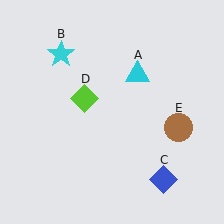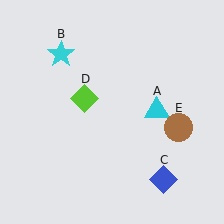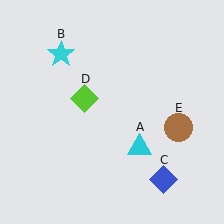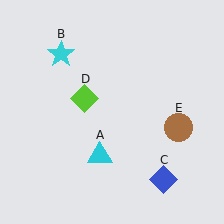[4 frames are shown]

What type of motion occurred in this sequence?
The cyan triangle (object A) rotated clockwise around the center of the scene.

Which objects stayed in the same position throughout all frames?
Cyan star (object B) and blue diamond (object C) and lime diamond (object D) and brown circle (object E) remained stationary.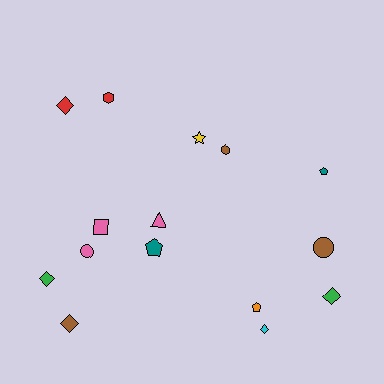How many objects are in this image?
There are 15 objects.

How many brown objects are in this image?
There are 3 brown objects.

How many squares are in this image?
There is 1 square.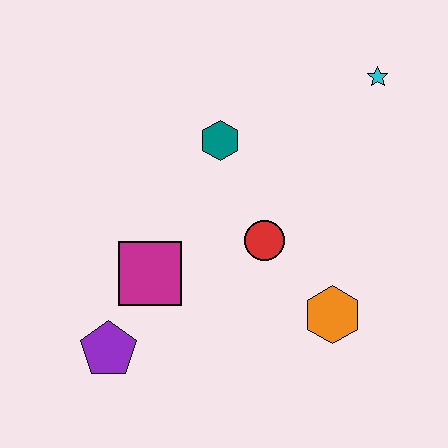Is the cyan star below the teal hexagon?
No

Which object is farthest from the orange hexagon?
The cyan star is farthest from the orange hexagon.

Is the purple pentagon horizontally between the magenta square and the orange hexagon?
No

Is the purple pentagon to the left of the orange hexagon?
Yes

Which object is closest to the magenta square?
The purple pentagon is closest to the magenta square.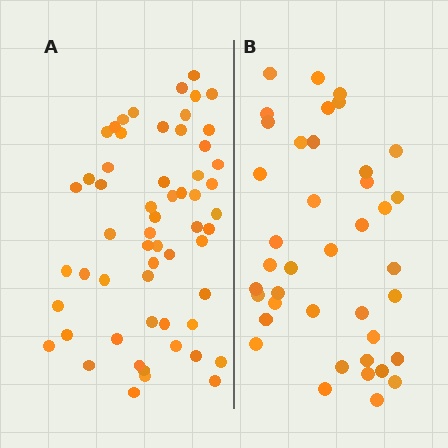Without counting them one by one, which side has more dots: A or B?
Region A (the left region) has more dots.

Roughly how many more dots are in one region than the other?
Region A has approximately 20 more dots than region B.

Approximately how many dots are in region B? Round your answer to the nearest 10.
About 40 dots.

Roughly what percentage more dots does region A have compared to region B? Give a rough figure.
About 45% more.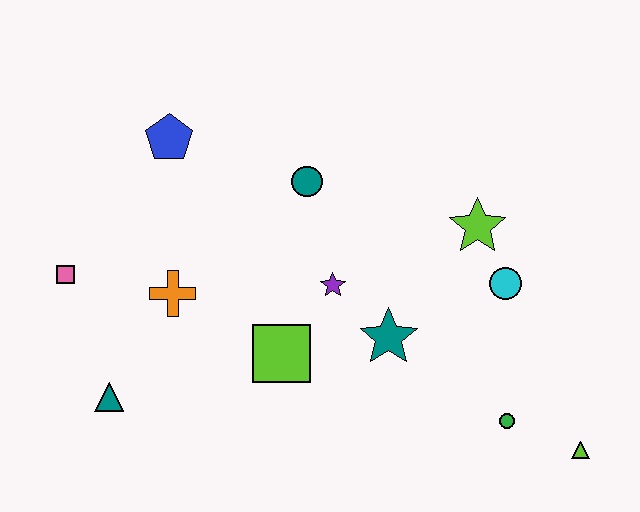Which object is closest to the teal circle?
The purple star is closest to the teal circle.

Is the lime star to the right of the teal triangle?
Yes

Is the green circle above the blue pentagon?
No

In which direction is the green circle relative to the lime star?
The green circle is below the lime star.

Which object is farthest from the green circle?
The pink square is farthest from the green circle.